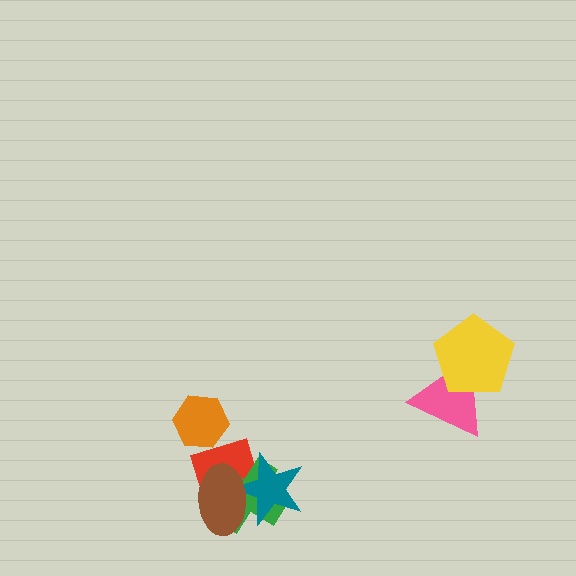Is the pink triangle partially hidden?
Yes, it is partially covered by another shape.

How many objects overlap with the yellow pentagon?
1 object overlaps with the yellow pentagon.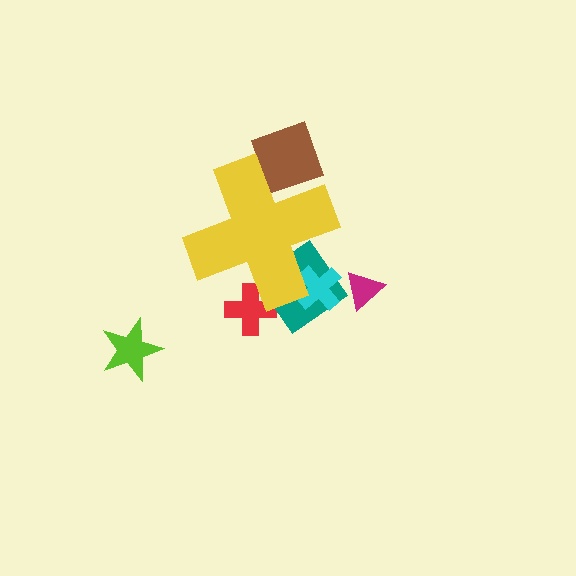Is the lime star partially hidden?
No, the lime star is fully visible.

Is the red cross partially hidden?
Yes, the red cross is partially hidden behind the yellow cross.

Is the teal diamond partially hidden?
Yes, the teal diamond is partially hidden behind the yellow cross.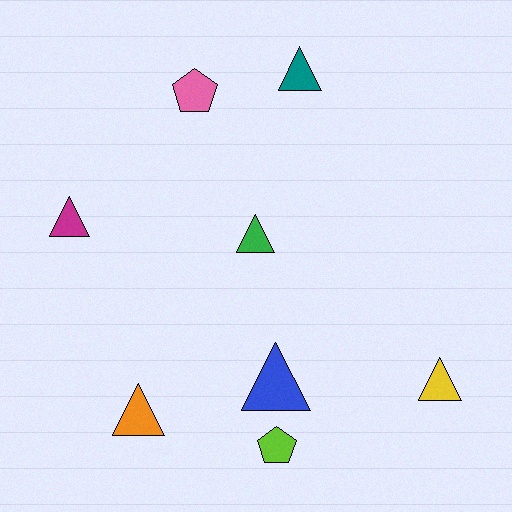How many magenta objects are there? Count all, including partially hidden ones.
There is 1 magenta object.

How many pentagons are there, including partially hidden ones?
There are 2 pentagons.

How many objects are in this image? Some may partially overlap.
There are 8 objects.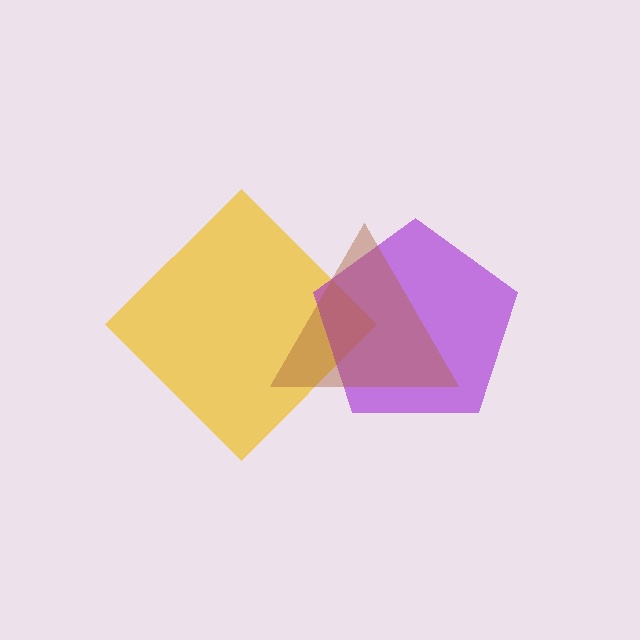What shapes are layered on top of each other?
The layered shapes are: a yellow diamond, a purple pentagon, a brown triangle.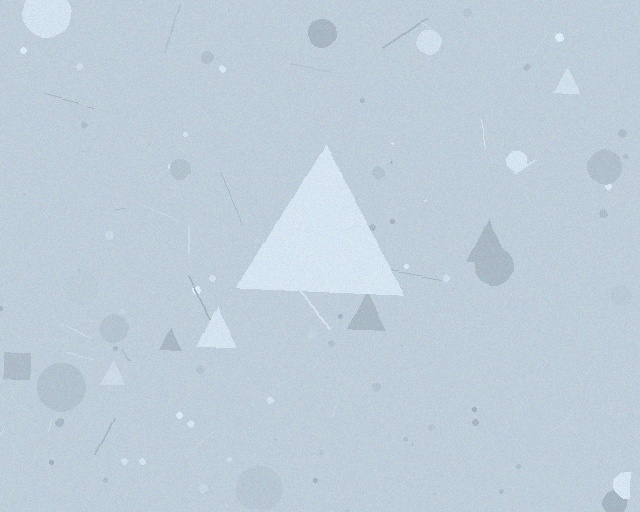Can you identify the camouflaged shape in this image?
The camouflaged shape is a triangle.